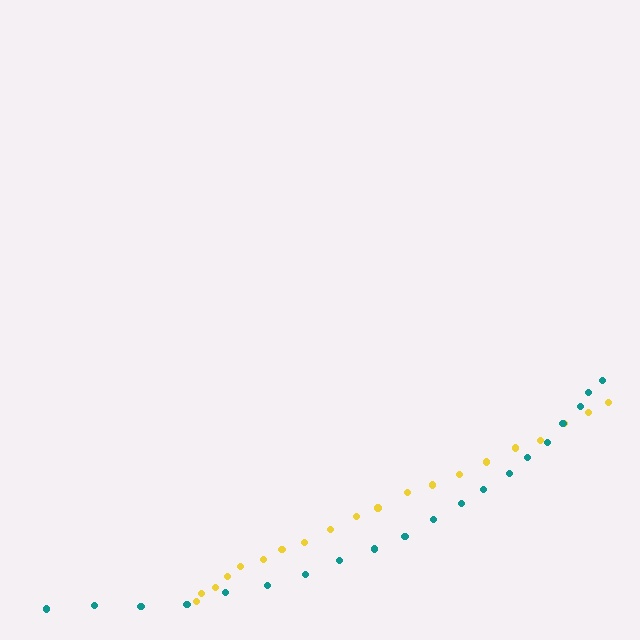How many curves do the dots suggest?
There are 2 distinct paths.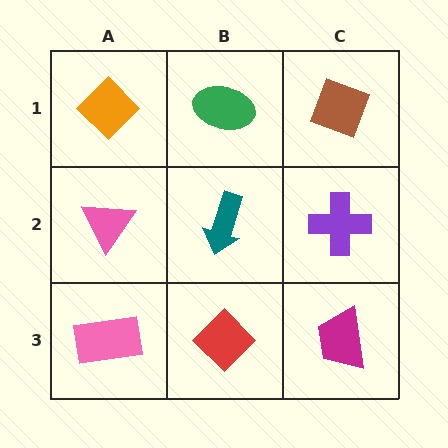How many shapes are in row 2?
3 shapes.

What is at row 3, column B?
A red diamond.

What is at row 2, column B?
A teal arrow.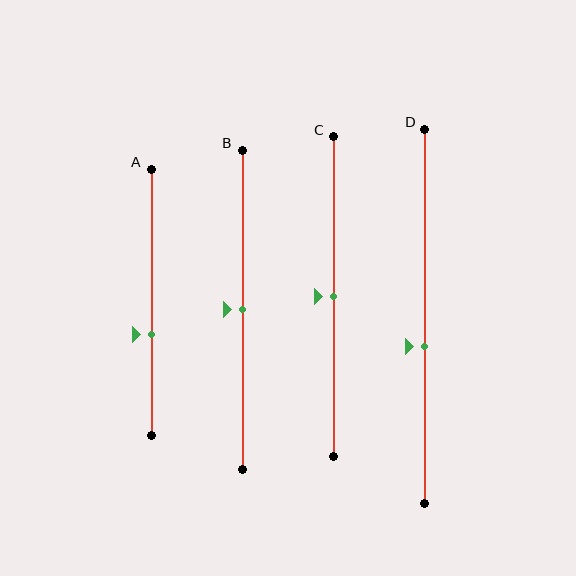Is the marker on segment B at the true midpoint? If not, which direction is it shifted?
Yes, the marker on segment B is at the true midpoint.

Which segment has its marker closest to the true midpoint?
Segment B has its marker closest to the true midpoint.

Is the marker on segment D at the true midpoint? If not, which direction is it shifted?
No, the marker on segment D is shifted downward by about 8% of the segment length.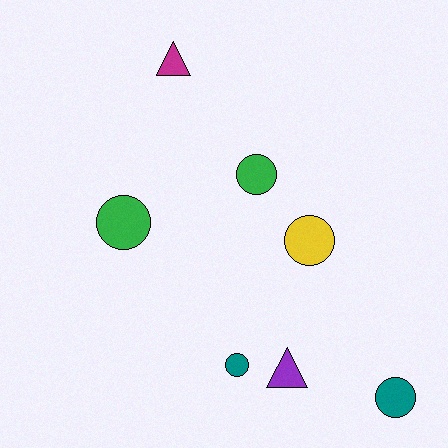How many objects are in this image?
There are 7 objects.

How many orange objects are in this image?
There are no orange objects.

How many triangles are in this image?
There are 2 triangles.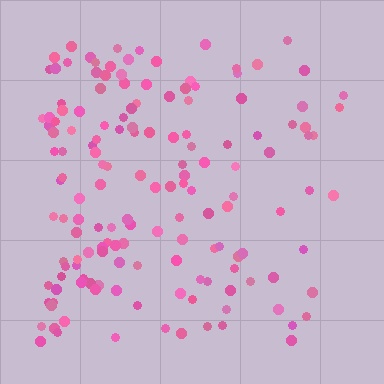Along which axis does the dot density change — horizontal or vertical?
Horizontal.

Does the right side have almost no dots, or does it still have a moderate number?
Still a moderate number, just noticeably fewer than the left.